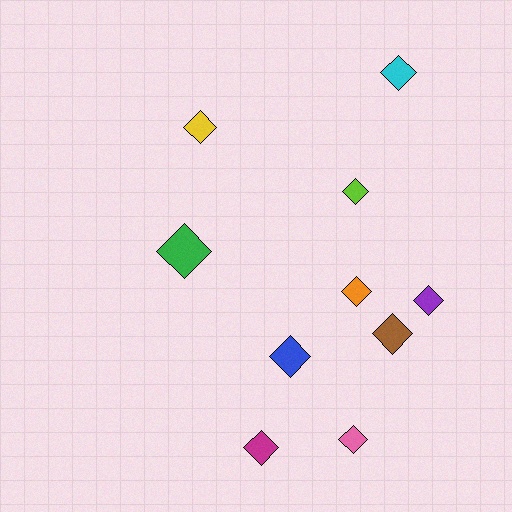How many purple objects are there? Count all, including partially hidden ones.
There is 1 purple object.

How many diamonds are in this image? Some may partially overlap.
There are 10 diamonds.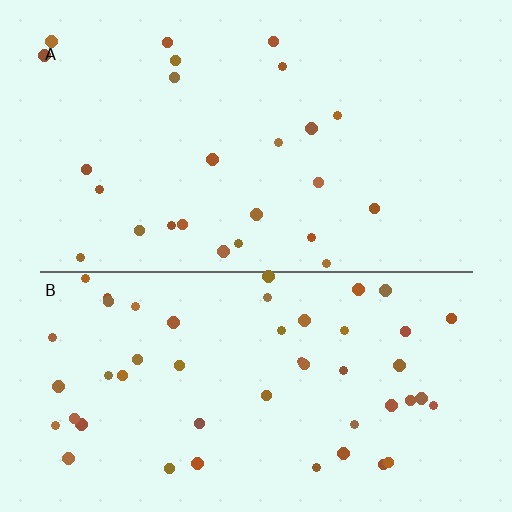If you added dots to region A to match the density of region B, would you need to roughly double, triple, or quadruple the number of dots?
Approximately double.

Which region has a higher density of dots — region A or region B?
B (the bottom).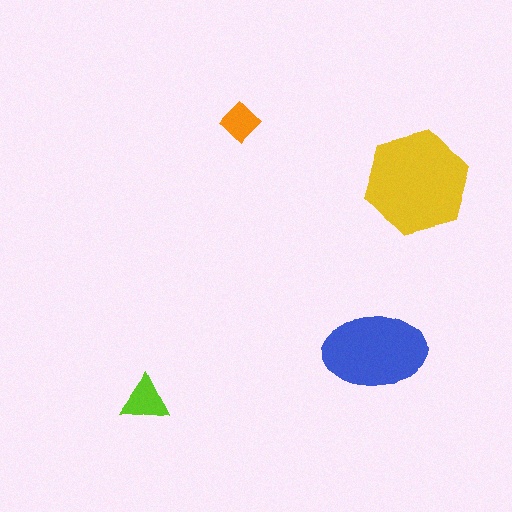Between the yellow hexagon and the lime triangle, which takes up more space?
The yellow hexagon.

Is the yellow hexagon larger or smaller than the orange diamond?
Larger.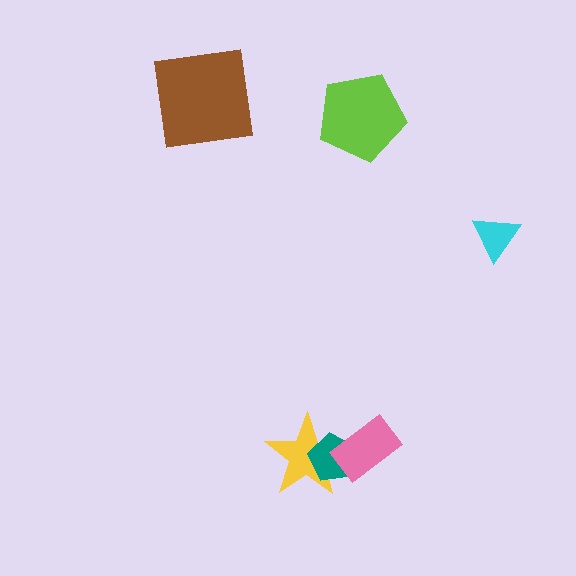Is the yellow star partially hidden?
Yes, it is partially covered by another shape.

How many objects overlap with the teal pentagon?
2 objects overlap with the teal pentagon.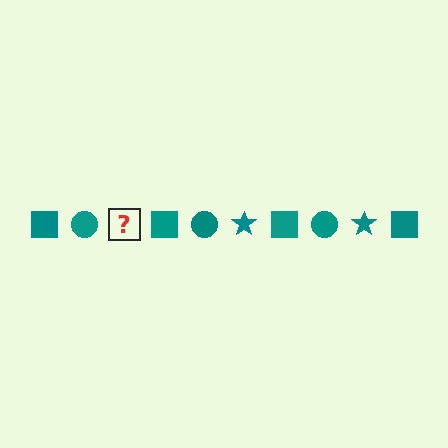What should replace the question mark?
The question mark should be replaced with a teal star.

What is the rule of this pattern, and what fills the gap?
The rule is that the pattern cycles through square, circle, star shapes in teal. The gap should be filled with a teal star.